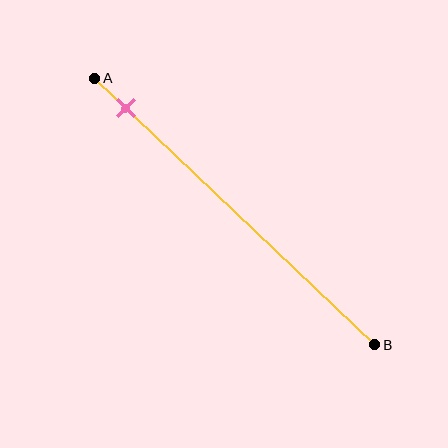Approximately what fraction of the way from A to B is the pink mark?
The pink mark is approximately 10% of the way from A to B.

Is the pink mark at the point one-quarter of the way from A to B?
No, the mark is at about 10% from A, not at the 25% one-quarter point.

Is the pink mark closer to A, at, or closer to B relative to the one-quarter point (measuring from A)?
The pink mark is closer to point A than the one-quarter point of segment AB.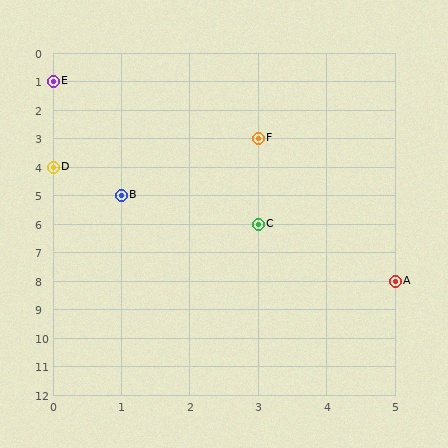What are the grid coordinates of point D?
Point D is at grid coordinates (0, 4).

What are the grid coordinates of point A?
Point A is at grid coordinates (5, 8).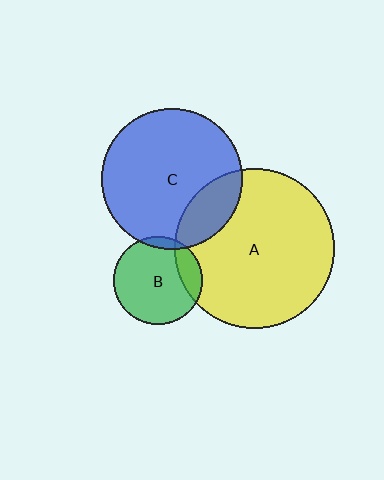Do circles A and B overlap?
Yes.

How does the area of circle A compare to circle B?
Approximately 3.2 times.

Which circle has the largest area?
Circle A (yellow).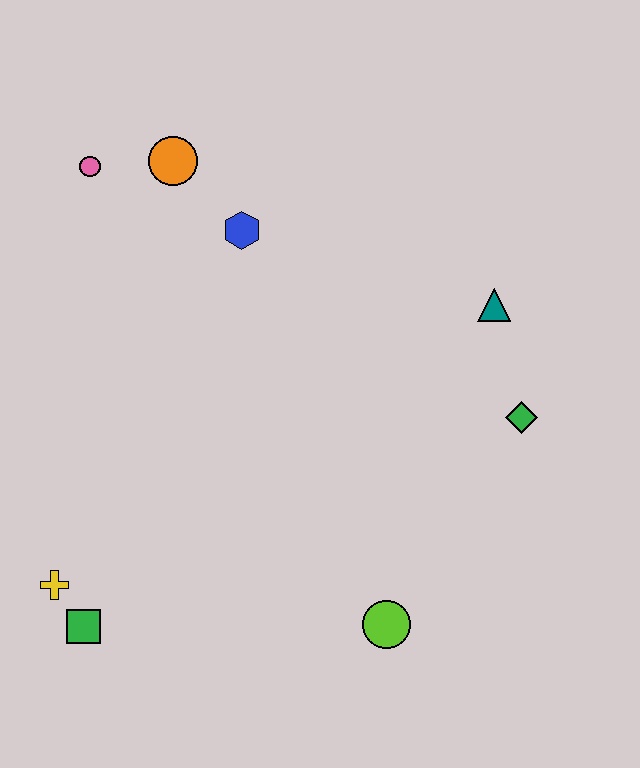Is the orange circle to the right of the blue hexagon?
No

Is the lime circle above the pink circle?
No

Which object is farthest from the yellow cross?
The teal triangle is farthest from the yellow cross.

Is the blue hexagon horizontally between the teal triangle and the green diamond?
No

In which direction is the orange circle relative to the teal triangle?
The orange circle is to the left of the teal triangle.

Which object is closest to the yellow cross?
The green square is closest to the yellow cross.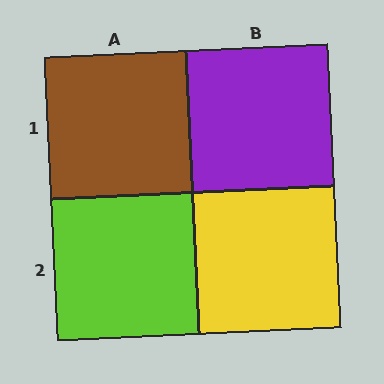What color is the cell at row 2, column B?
Yellow.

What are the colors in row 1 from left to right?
Brown, purple.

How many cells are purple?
1 cell is purple.